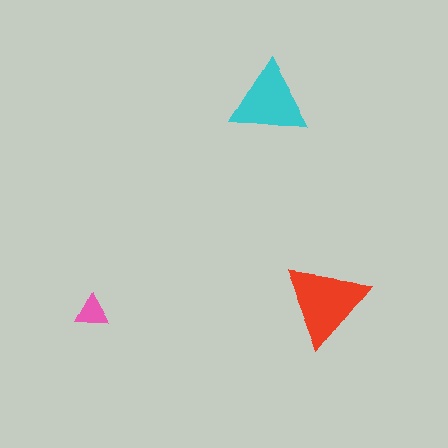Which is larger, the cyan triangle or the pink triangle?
The cyan one.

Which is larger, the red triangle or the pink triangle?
The red one.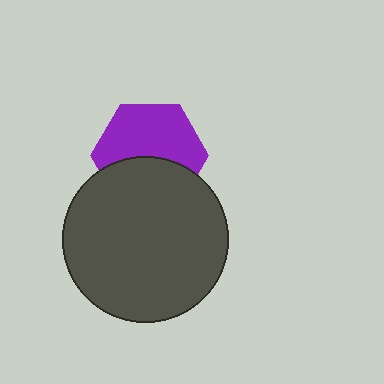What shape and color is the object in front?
The object in front is a dark gray circle.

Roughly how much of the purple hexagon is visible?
About half of it is visible (roughly 58%).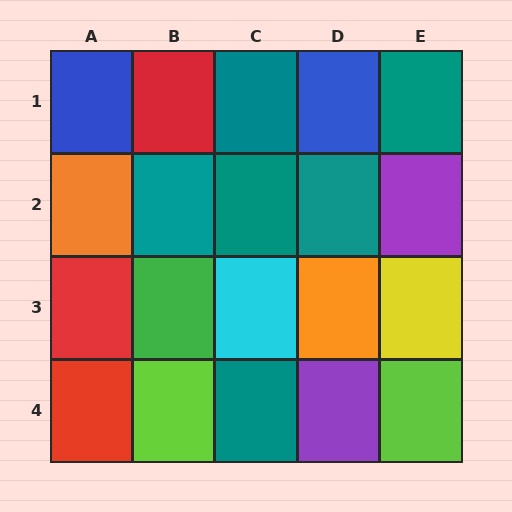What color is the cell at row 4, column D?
Purple.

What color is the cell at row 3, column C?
Cyan.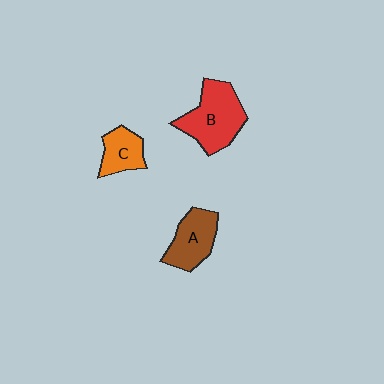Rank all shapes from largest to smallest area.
From largest to smallest: B (red), A (brown), C (orange).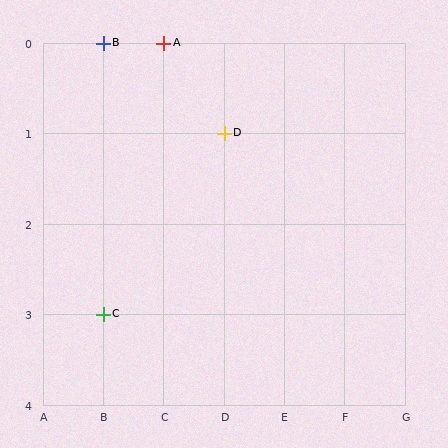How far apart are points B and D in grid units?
Points B and D are 2 columns and 1 row apart (about 2.2 grid units diagonally).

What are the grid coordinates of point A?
Point A is at grid coordinates (C, 0).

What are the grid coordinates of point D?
Point D is at grid coordinates (D, 1).